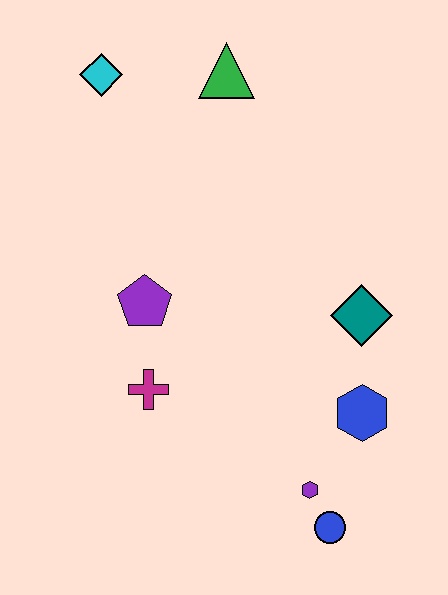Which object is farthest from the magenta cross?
The green triangle is farthest from the magenta cross.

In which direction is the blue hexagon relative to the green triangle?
The blue hexagon is below the green triangle.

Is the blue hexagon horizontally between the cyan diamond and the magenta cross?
No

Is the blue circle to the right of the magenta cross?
Yes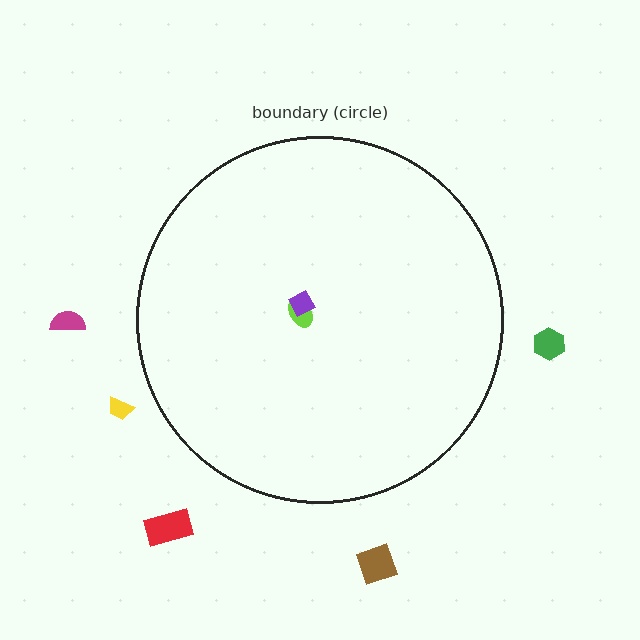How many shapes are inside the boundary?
2 inside, 5 outside.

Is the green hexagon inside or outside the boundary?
Outside.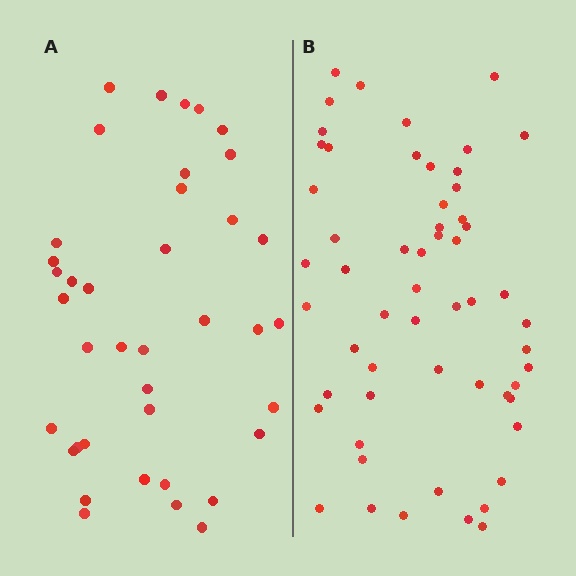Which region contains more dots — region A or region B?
Region B (the right region) has more dots.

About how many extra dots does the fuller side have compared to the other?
Region B has approximately 20 more dots than region A.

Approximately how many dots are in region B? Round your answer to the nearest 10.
About 60 dots. (The exact count is 57, which rounds to 60.)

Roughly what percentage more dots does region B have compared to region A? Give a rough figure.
About 45% more.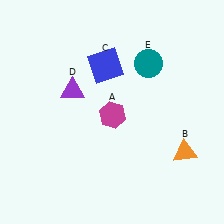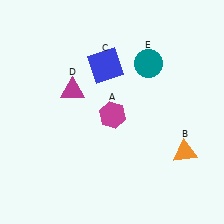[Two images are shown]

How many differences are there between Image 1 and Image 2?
There is 1 difference between the two images.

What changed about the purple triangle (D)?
In Image 1, D is purple. In Image 2, it changed to magenta.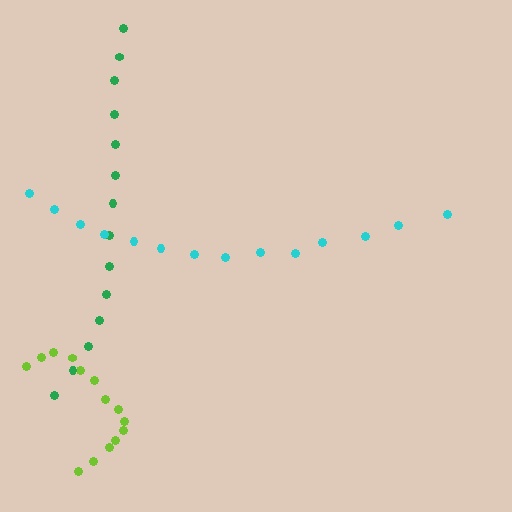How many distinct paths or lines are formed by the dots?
There are 3 distinct paths.